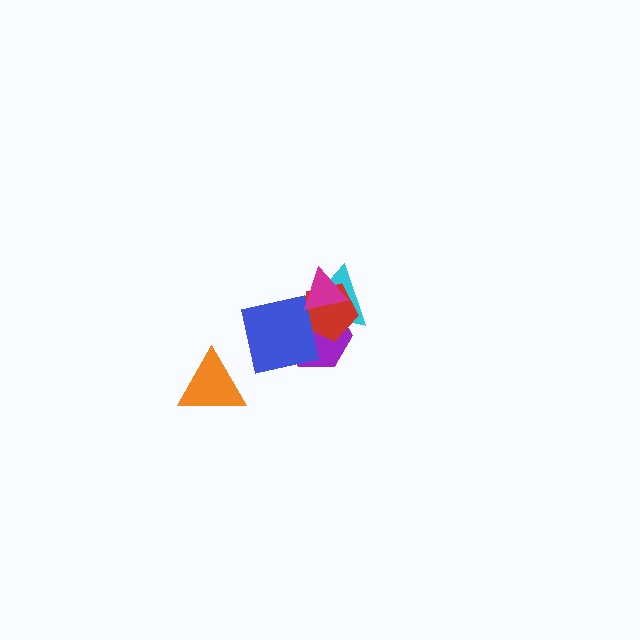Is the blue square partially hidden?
Yes, it is partially covered by another shape.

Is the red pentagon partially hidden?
Yes, it is partially covered by another shape.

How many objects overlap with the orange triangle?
0 objects overlap with the orange triangle.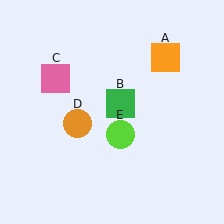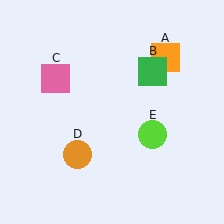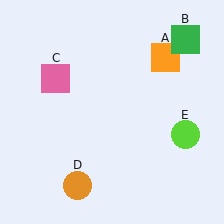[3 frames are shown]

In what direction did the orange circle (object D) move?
The orange circle (object D) moved down.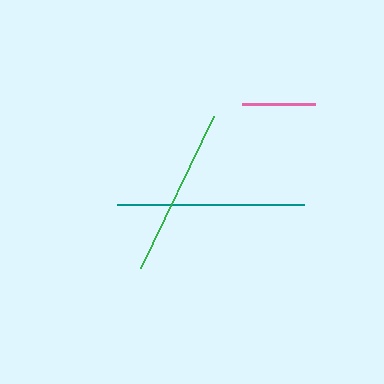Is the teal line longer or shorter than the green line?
The teal line is longer than the green line.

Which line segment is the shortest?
The pink line is the shortest at approximately 74 pixels.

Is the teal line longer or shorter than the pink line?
The teal line is longer than the pink line.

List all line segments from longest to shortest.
From longest to shortest: teal, green, pink.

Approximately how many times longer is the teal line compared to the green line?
The teal line is approximately 1.1 times the length of the green line.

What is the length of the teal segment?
The teal segment is approximately 187 pixels long.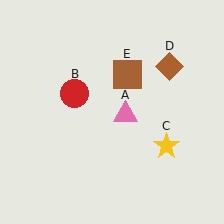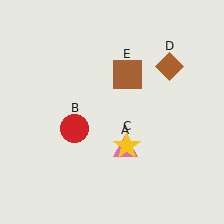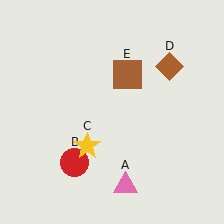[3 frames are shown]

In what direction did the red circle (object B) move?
The red circle (object B) moved down.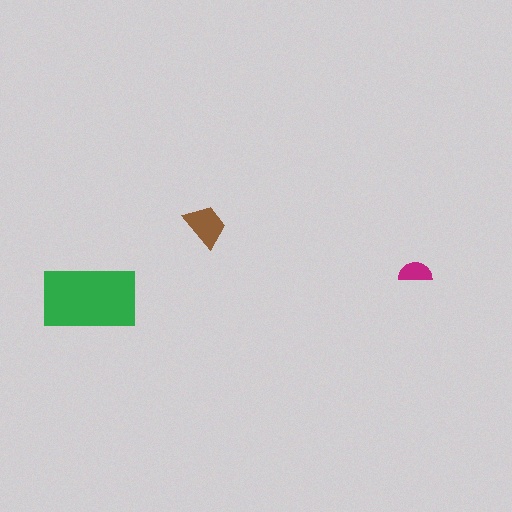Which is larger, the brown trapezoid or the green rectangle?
The green rectangle.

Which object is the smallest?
The magenta semicircle.